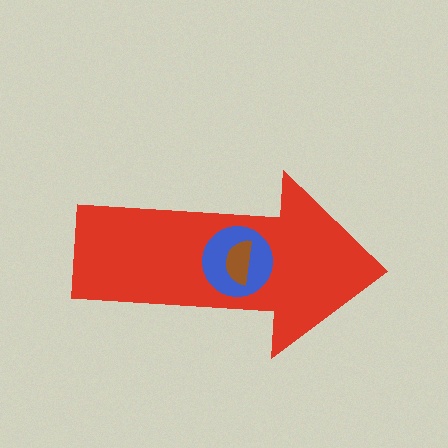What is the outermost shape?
The red arrow.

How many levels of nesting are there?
3.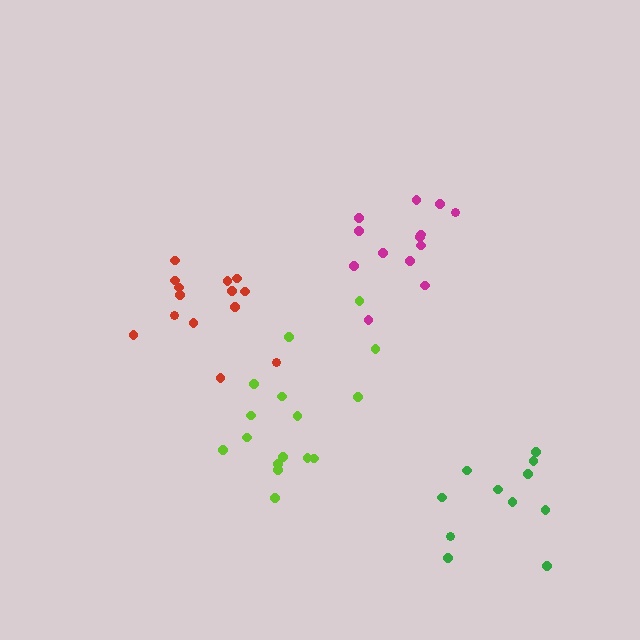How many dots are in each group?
Group 1: 13 dots, Group 2: 14 dots, Group 3: 11 dots, Group 4: 16 dots (54 total).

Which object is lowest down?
The green cluster is bottommost.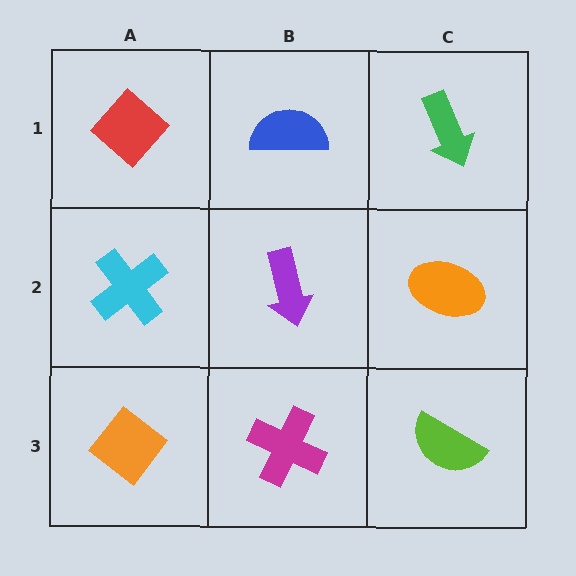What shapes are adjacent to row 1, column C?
An orange ellipse (row 2, column C), a blue semicircle (row 1, column B).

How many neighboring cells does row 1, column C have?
2.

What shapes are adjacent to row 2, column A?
A red diamond (row 1, column A), an orange diamond (row 3, column A), a purple arrow (row 2, column B).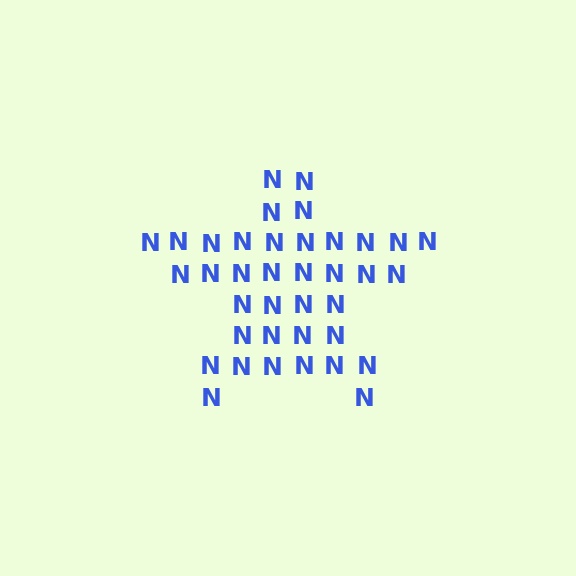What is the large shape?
The large shape is a star.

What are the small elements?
The small elements are letter N's.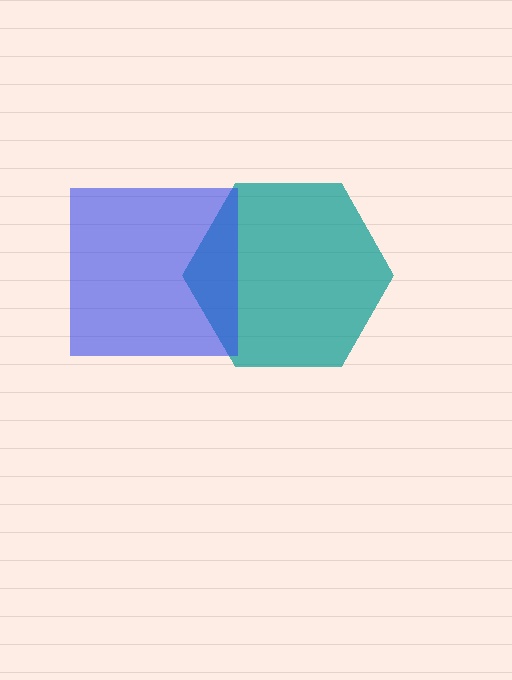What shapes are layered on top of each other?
The layered shapes are: a teal hexagon, a blue square.